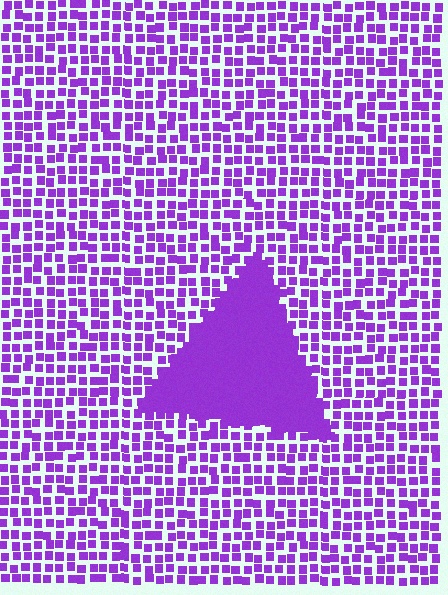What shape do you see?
I see a triangle.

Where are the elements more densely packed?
The elements are more densely packed inside the triangle boundary.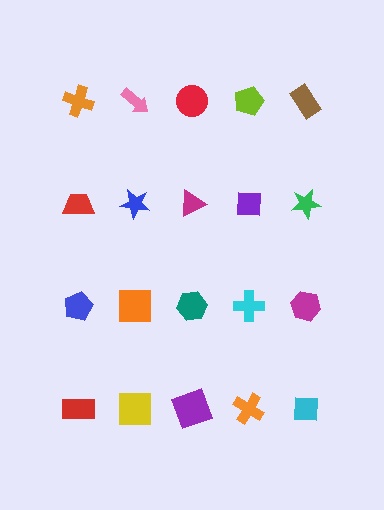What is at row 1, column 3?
A red circle.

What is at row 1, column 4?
A lime pentagon.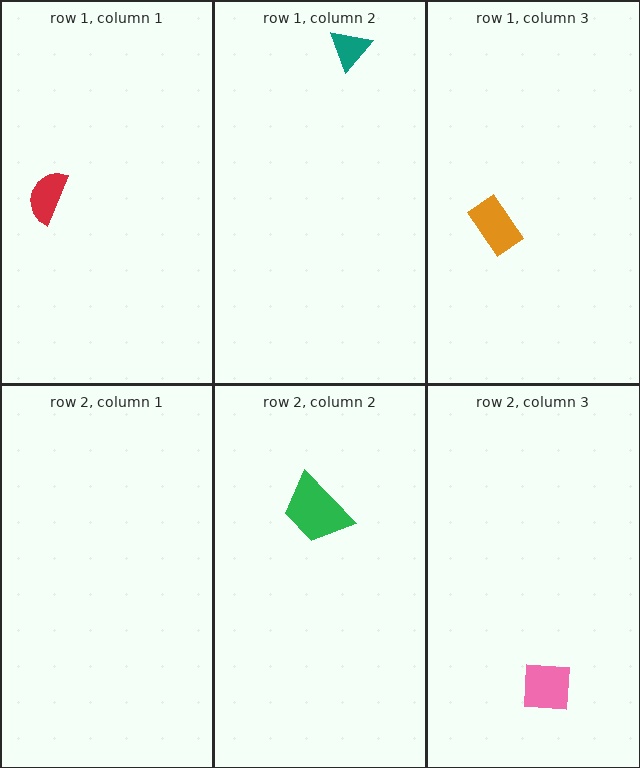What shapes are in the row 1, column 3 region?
The orange rectangle.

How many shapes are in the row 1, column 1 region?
1.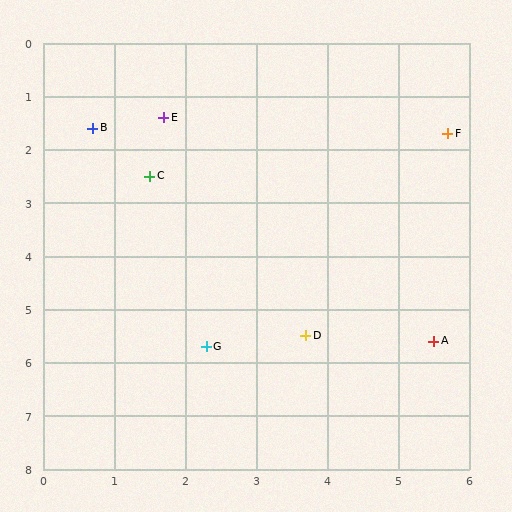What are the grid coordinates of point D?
Point D is at approximately (3.7, 5.5).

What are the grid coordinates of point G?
Point G is at approximately (2.3, 5.7).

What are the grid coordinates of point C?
Point C is at approximately (1.5, 2.5).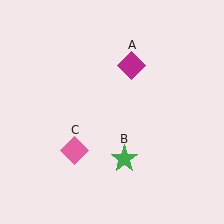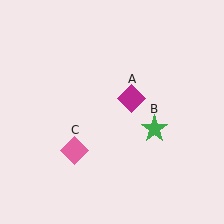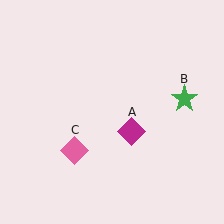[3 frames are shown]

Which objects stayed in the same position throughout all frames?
Pink diamond (object C) remained stationary.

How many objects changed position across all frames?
2 objects changed position: magenta diamond (object A), green star (object B).